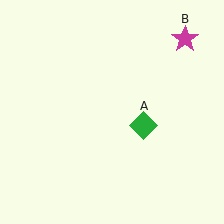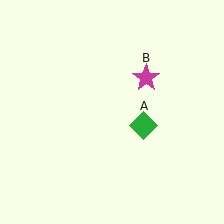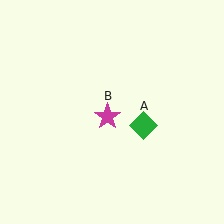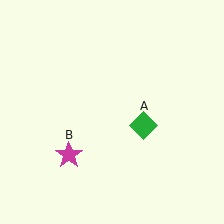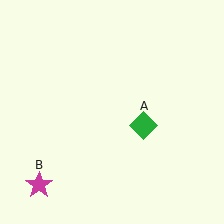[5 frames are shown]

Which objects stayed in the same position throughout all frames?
Green diamond (object A) remained stationary.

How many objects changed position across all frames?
1 object changed position: magenta star (object B).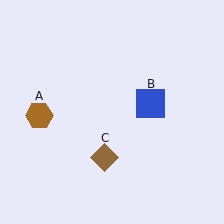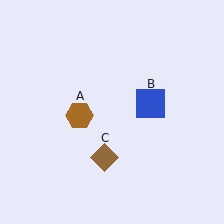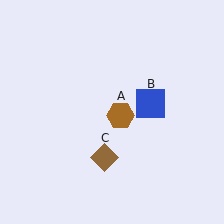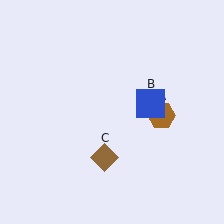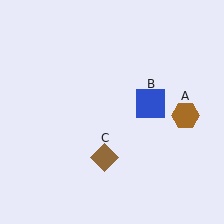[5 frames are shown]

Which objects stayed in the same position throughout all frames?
Blue square (object B) and brown diamond (object C) remained stationary.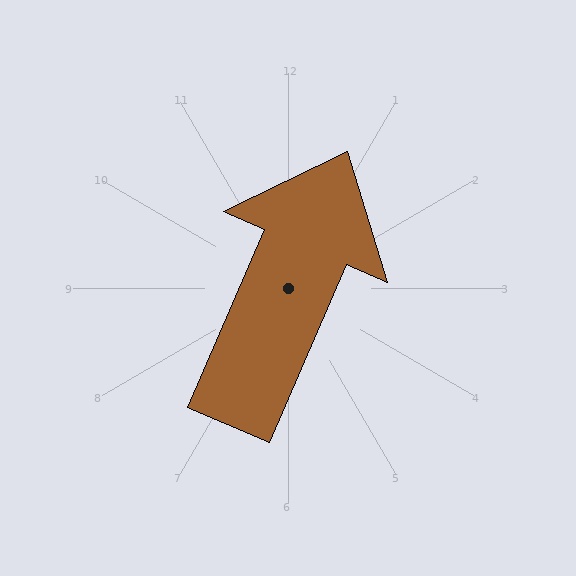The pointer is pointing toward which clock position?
Roughly 1 o'clock.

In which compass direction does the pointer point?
Northeast.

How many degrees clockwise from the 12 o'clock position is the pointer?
Approximately 23 degrees.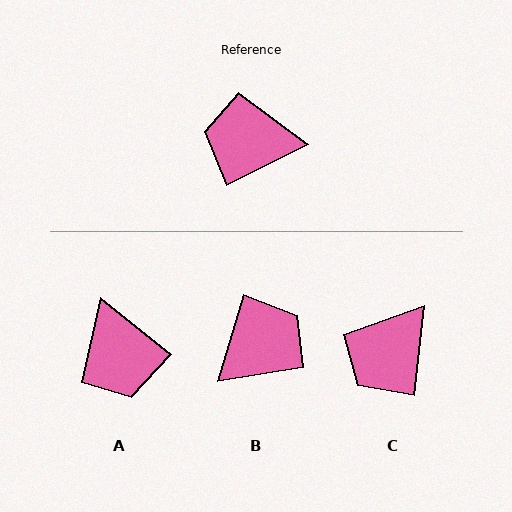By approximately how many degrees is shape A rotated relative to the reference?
Approximately 114 degrees counter-clockwise.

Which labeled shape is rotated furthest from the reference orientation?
B, about 133 degrees away.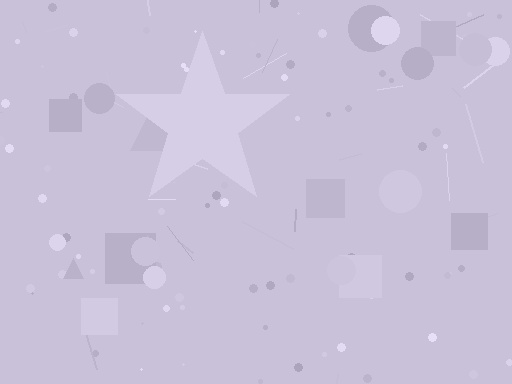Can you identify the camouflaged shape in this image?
The camouflaged shape is a star.